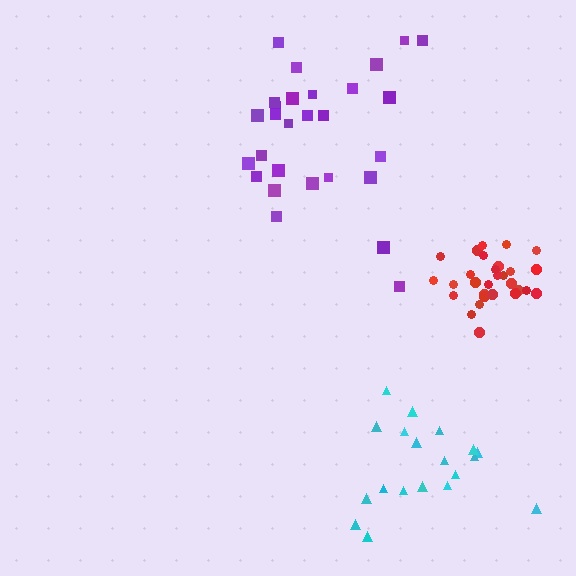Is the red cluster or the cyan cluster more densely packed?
Red.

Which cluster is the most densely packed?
Red.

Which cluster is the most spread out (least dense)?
Cyan.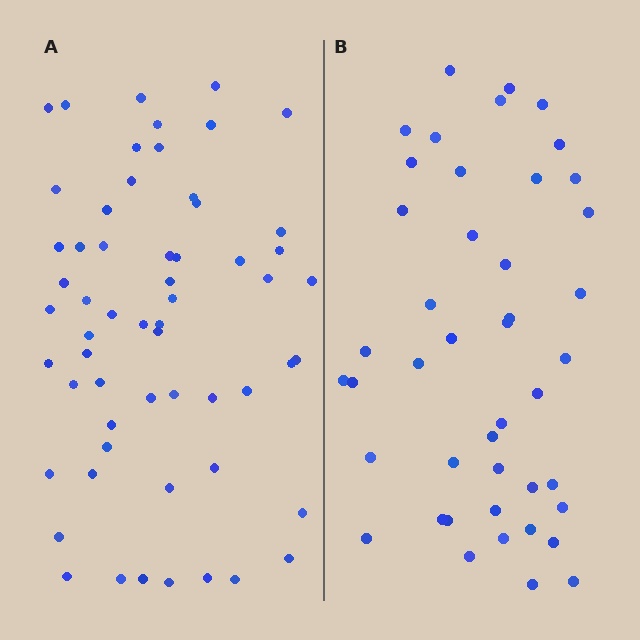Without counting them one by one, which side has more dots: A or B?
Region A (the left region) has more dots.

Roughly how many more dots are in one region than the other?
Region A has approximately 15 more dots than region B.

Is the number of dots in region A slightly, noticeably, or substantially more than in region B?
Region A has noticeably more, but not dramatically so. The ratio is roughly 1.3 to 1.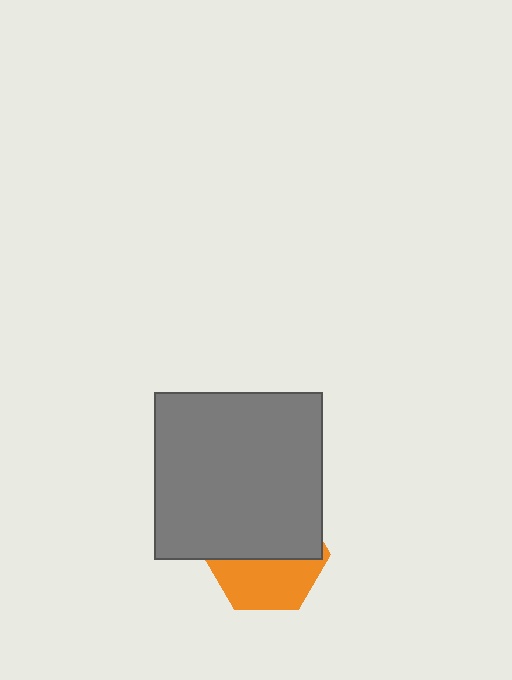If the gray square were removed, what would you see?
You would see the complete orange hexagon.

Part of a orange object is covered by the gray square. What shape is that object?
It is a hexagon.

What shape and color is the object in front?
The object in front is a gray square.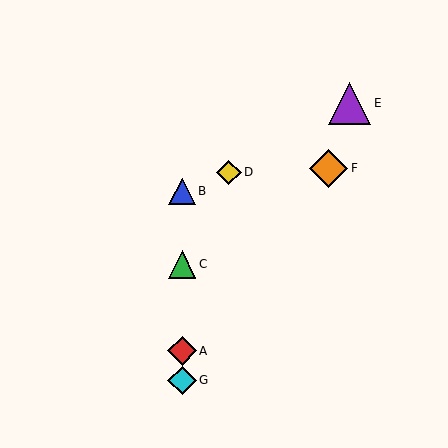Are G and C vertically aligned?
Yes, both are at x≈182.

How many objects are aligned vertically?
4 objects (A, B, C, G) are aligned vertically.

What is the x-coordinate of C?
Object C is at x≈182.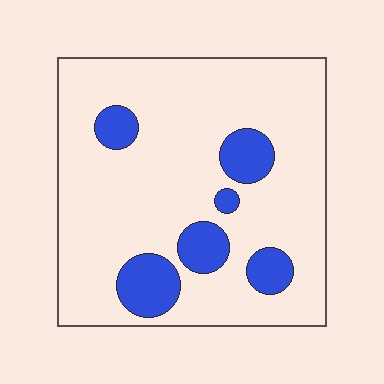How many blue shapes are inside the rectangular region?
6.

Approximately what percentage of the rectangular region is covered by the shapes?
Approximately 15%.